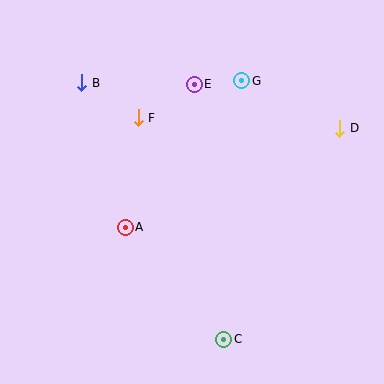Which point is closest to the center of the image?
Point A at (125, 227) is closest to the center.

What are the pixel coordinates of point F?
Point F is at (138, 118).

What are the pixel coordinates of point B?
Point B is at (82, 83).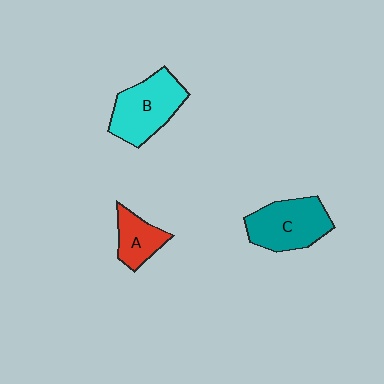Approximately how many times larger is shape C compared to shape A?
Approximately 1.7 times.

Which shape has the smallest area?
Shape A (red).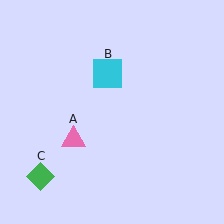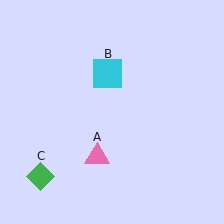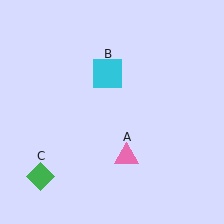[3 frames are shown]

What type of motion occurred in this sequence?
The pink triangle (object A) rotated counterclockwise around the center of the scene.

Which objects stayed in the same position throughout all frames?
Cyan square (object B) and green diamond (object C) remained stationary.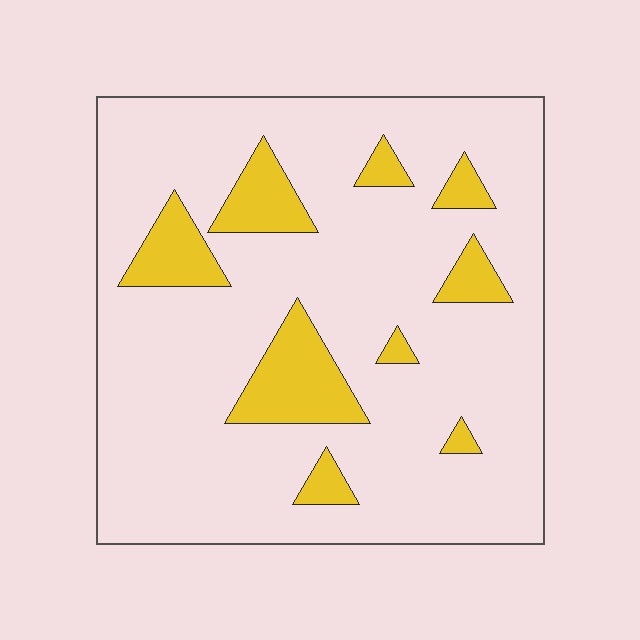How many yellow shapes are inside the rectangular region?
9.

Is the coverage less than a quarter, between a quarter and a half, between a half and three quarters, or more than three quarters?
Less than a quarter.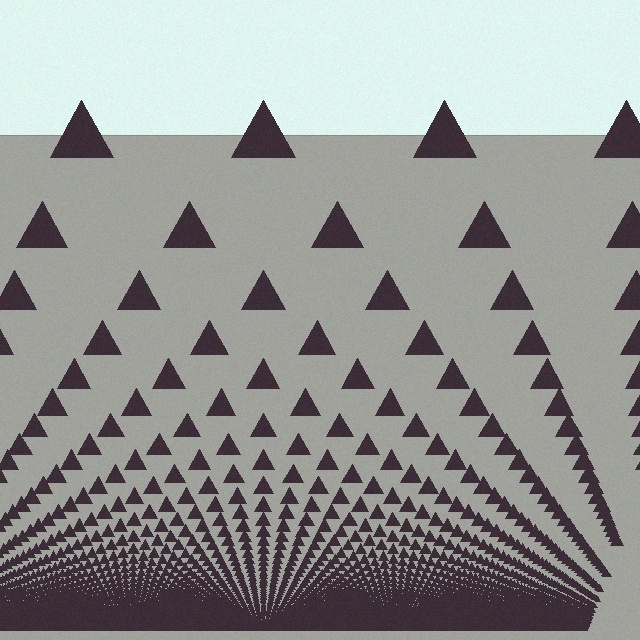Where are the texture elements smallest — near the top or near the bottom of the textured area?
Near the bottom.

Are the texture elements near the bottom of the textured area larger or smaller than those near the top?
Smaller. The gradient is inverted — elements near the bottom are smaller and denser.